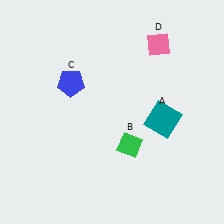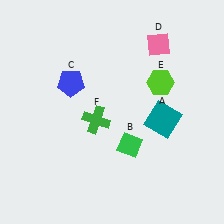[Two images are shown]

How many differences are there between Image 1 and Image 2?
There are 2 differences between the two images.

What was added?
A lime hexagon (E), a green cross (F) were added in Image 2.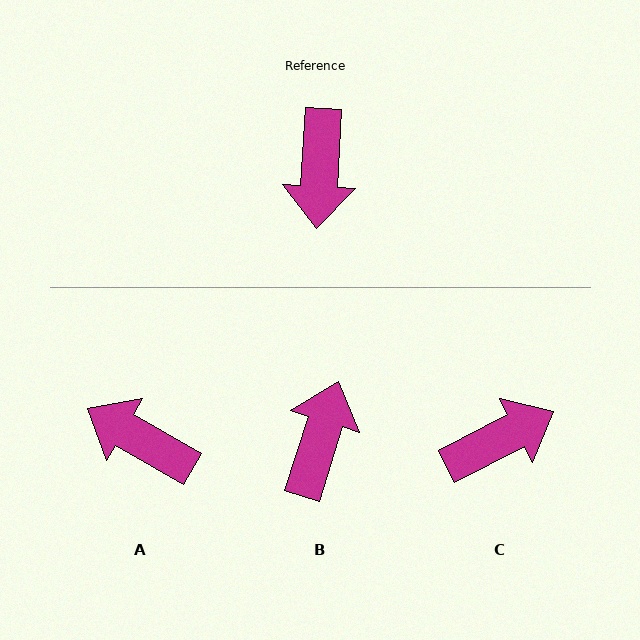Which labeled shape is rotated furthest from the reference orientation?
B, about 166 degrees away.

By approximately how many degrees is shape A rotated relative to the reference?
Approximately 117 degrees clockwise.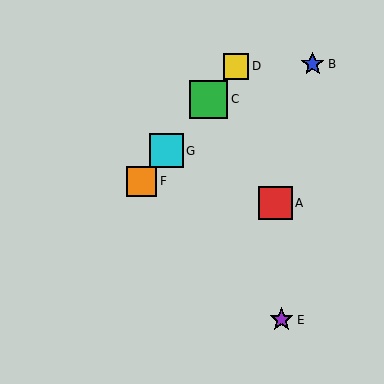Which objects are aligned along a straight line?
Objects C, D, F, G are aligned along a straight line.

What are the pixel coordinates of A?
Object A is at (275, 203).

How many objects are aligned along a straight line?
4 objects (C, D, F, G) are aligned along a straight line.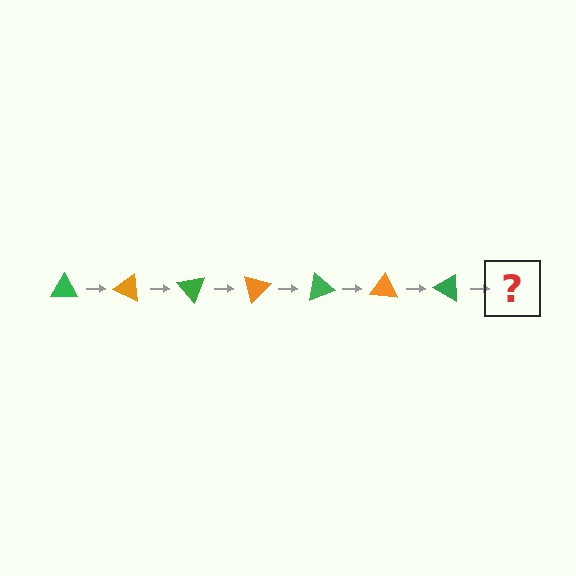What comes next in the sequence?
The next element should be an orange triangle, rotated 175 degrees from the start.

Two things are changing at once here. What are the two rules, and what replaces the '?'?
The two rules are that it rotates 25 degrees each step and the color cycles through green and orange. The '?' should be an orange triangle, rotated 175 degrees from the start.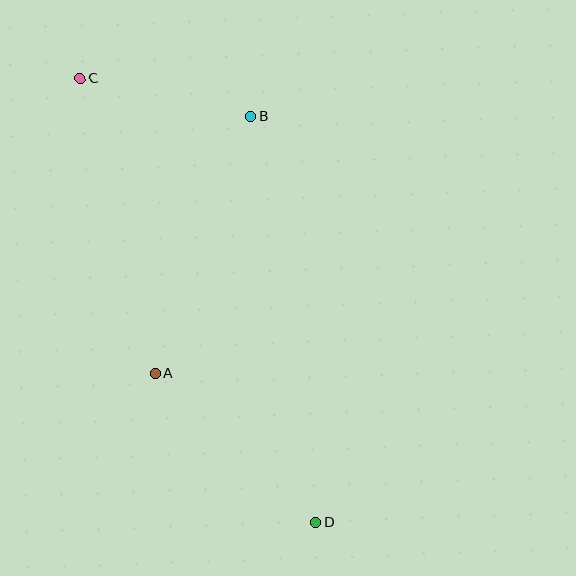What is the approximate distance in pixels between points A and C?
The distance between A and C is approximately 305 pixels.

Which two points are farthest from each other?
Points C and D are farthest from each other.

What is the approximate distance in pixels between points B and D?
The distance between B and D is approximately 412 pixels.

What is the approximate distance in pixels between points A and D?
The distance between A and D is approximately 219 pixels.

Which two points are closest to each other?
Points B and C are closest to each other.